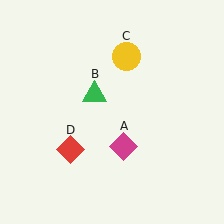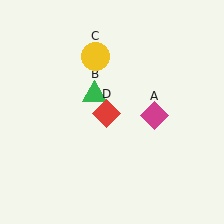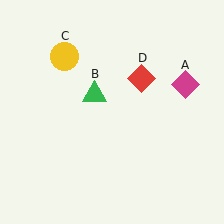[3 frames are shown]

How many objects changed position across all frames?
3 objects changed position: magenta diamond (object A), yellow circle (object C), red diamond (object D).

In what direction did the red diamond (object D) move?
The red diamond (object D) moved up and to the right.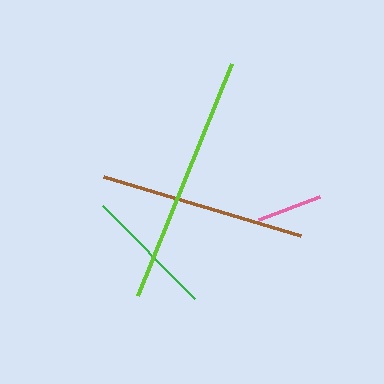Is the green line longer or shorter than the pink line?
The green line is longer than the pink line.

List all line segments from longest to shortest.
From longest to shortest: lime, brown, green, pink.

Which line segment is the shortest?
The pink line is the shortest at approximately 65 pixels.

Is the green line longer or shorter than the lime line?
The lime line is longer than the green line.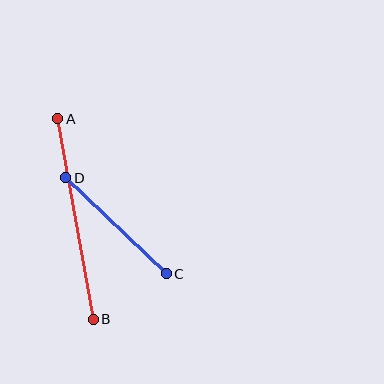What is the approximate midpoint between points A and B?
The midpoint is at approximately (75, 219) pixels.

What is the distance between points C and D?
The distance is approximately 139 pixels.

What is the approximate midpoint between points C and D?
The midpoint is at approximately (116, 226) pixels.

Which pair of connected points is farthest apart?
Points A and B are farthest apart.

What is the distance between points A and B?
The distance is approximately 203 pixels.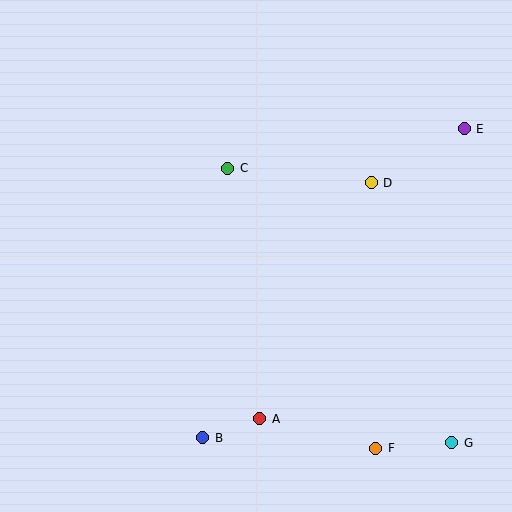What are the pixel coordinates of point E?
Point E is at (464, 129).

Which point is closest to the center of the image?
Point C at (228, 168) is closest to the center.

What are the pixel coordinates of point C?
Point C is at (228, 168).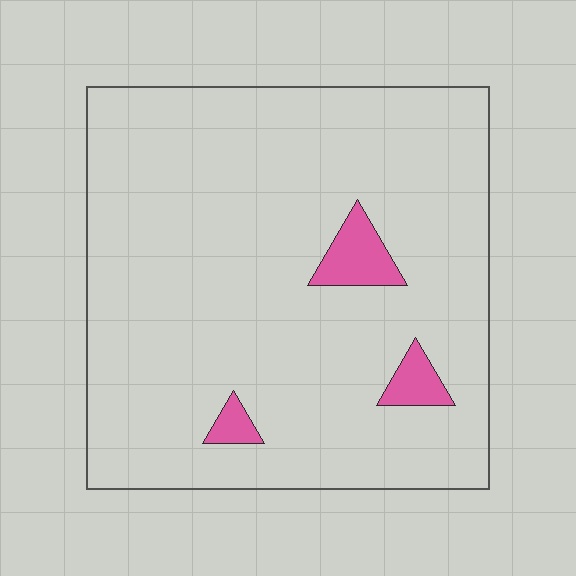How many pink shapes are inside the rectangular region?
3.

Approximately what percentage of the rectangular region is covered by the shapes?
Approximately 5%.